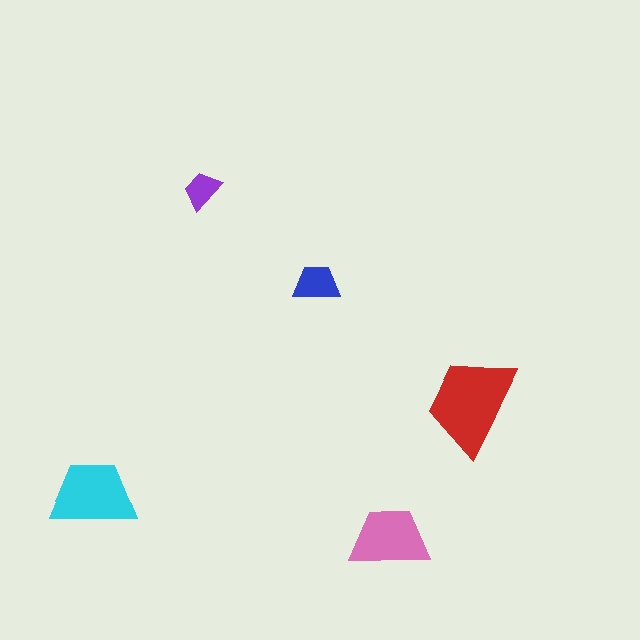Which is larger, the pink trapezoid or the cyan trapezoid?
The cyan one.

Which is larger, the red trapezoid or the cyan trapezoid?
The red one.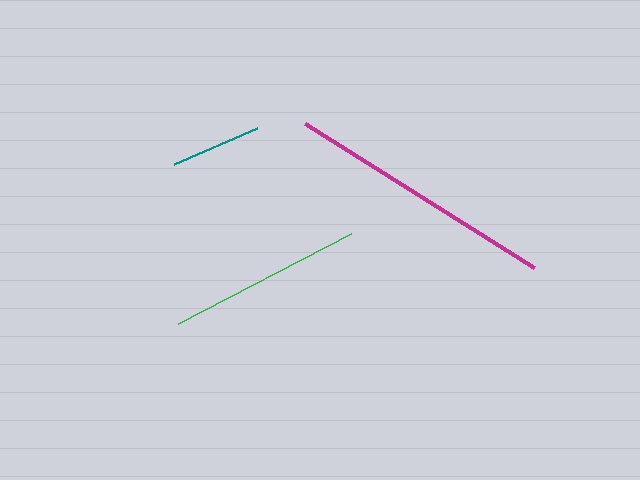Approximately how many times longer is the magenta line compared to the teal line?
The magenta line is approximately 3.0 times the length of the teal line.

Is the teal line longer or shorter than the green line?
The green line is longer than the teal line.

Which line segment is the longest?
The magenta line is the longest at approximately 270 pixels.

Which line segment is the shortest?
The teal line is the shortest at approximately 91 pixels.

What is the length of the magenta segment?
The magenta segment is approximately 270 pixels long.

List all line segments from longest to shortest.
From longest to shortest: magenta, green, teal.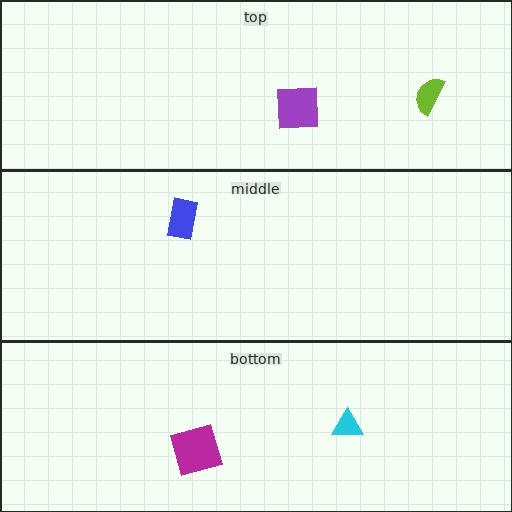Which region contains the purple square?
The top region.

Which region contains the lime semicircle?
The top region.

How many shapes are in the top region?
2.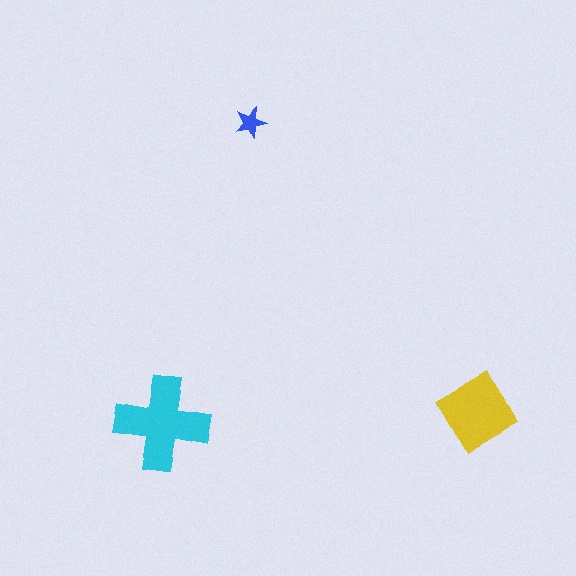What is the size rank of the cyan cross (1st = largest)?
1st.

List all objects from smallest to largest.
The blue star, the yellow square, the cyan cross.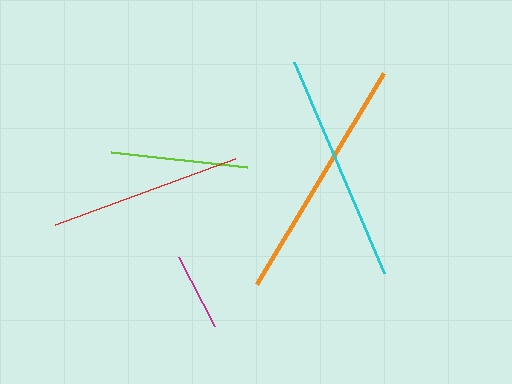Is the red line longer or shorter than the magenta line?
The red line is longer than the magenta line.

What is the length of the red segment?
The red segment is approximately 191 pixels long.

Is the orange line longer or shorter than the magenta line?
The orange line is longer than the magenta line.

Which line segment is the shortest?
The magenta line is the shortest at approximately 78 pixels.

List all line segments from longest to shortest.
From longest to shortest: orange, cyan, red, lime, magenta.